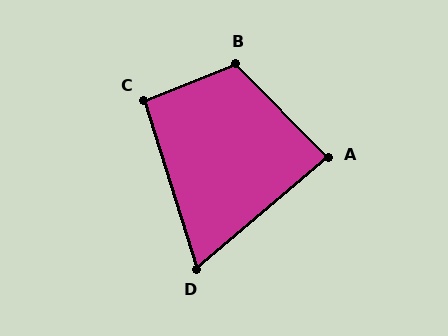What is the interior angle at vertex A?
Approximately 86 degrees (approximately right).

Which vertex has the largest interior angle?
B, at approximately 113 degrees.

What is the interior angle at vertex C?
Approximately 94 degrees (approximately right).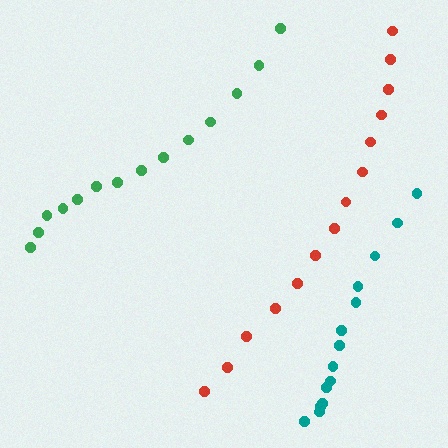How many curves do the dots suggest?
There are 3 distinct paths.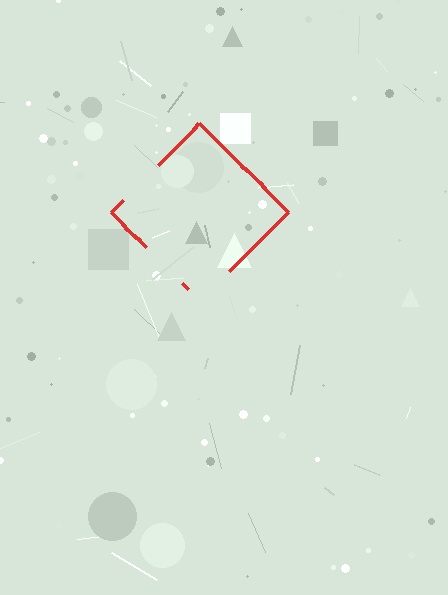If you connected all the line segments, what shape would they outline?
They would outline a diamond.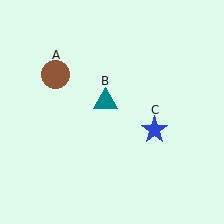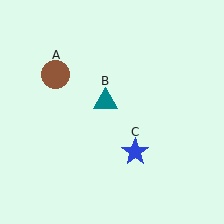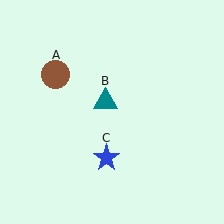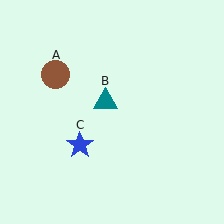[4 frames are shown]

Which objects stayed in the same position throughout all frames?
Brown circle (object A) and teal triangle (object B) remained stationary.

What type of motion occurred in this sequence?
The blue star (object C) rotated clockwise around the center of the scene.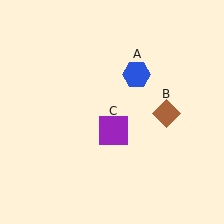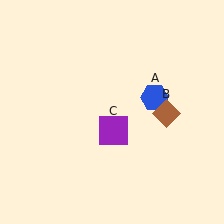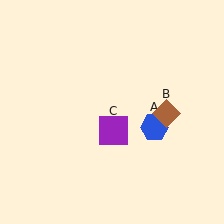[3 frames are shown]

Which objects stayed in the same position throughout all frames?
Brown diamond (object B) and purple square (object C) remained stationary.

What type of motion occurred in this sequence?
The blue hexagon (object A) rotated clockwise around the center of the scene.